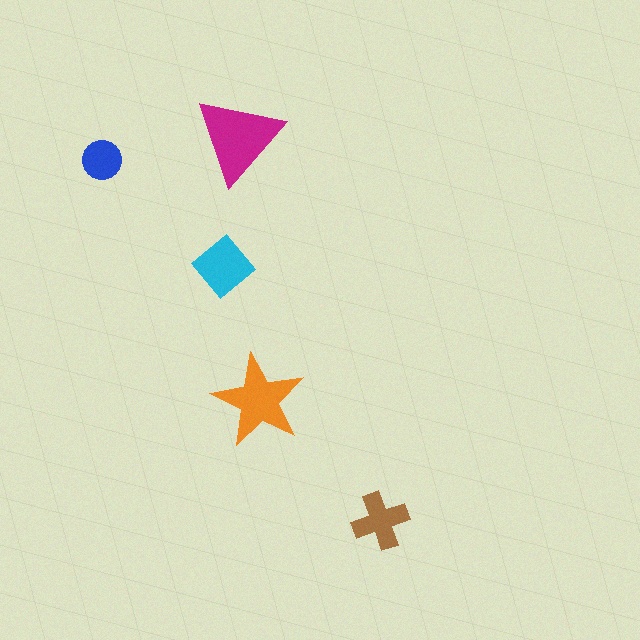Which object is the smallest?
The blue circle.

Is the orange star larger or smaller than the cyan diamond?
Larger.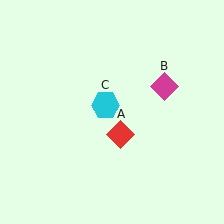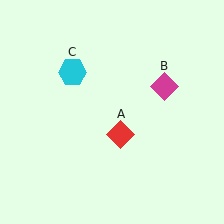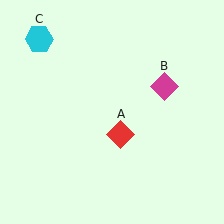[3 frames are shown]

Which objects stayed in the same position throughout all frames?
Red diamond (object A) and magenta diamond (object B) remained stationary.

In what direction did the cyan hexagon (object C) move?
The cyan hexagon (object C) moved up and to the left.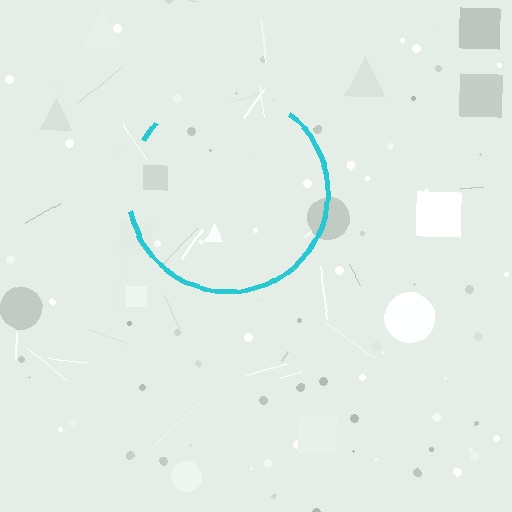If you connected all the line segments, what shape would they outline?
They would outline a circle.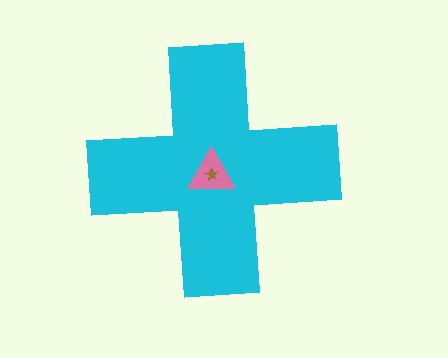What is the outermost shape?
The cyan cross.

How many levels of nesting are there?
3.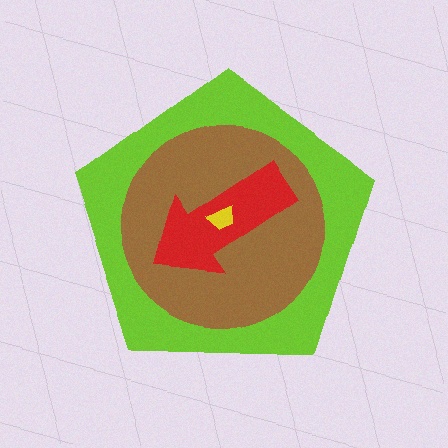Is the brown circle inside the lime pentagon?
Yes.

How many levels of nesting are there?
4.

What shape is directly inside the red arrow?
The yellow trapezoid.